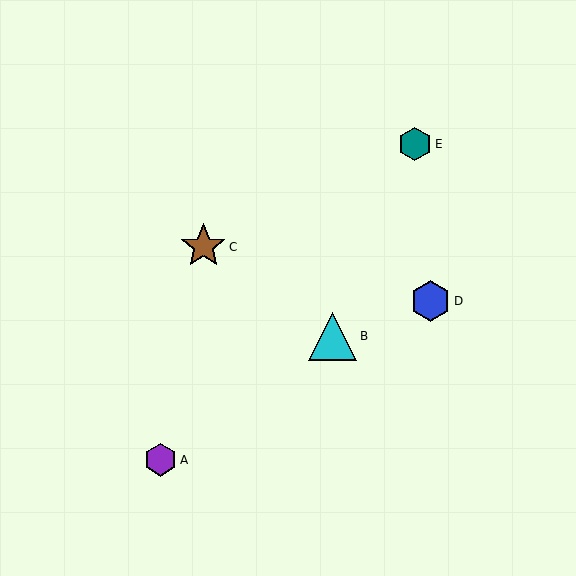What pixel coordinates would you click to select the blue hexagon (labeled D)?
Click at (431, 301) to select the blue hexagon D.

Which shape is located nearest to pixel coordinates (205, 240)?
The brown star (labeled C) at (203, 247) is nearest to that location.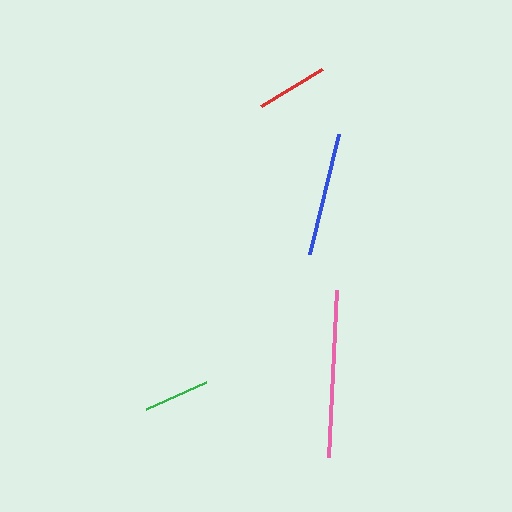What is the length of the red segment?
The red segment is approximately 70 pixels long.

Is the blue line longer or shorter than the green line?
The blue line is longer than the green line.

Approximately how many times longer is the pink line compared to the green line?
The pink line is approximately 2.5 times the length of the green line.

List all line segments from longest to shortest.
From longest to shortest: pink, blue, red, green.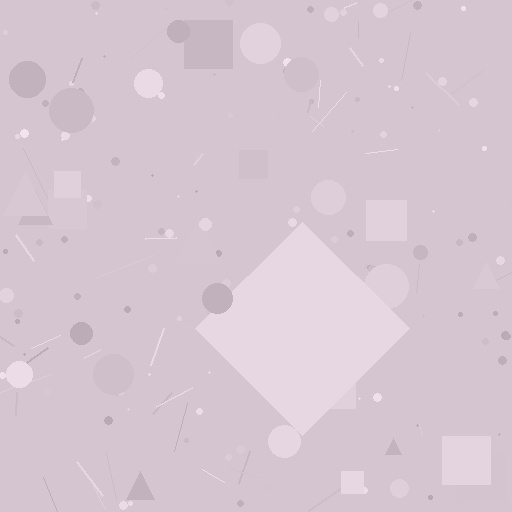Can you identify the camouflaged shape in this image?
The camouflaged shape is a diamond.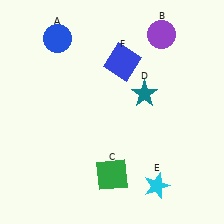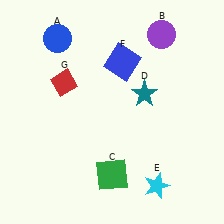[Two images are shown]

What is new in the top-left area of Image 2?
A red diamond (G) was added in the top-left area of Image 2.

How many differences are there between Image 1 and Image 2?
There is 1 difference between the two images.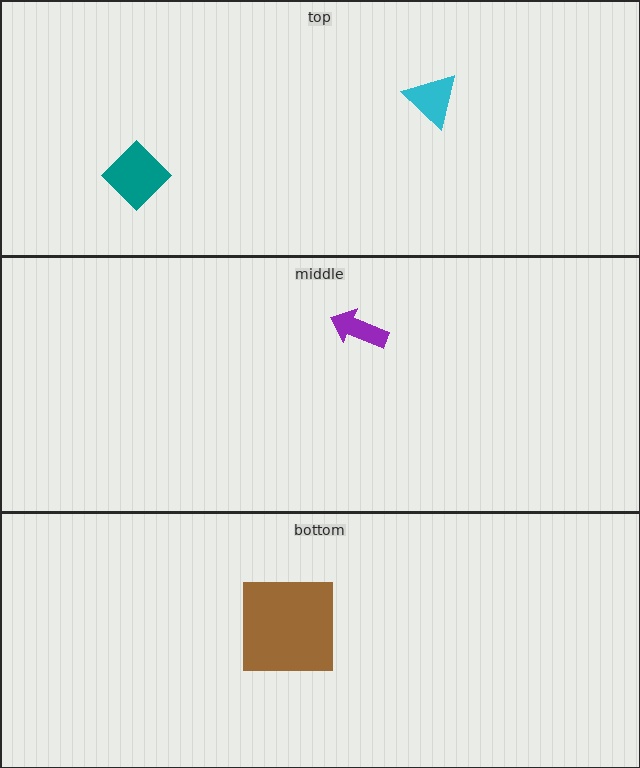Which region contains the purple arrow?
The middle region.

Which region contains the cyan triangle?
The top region.